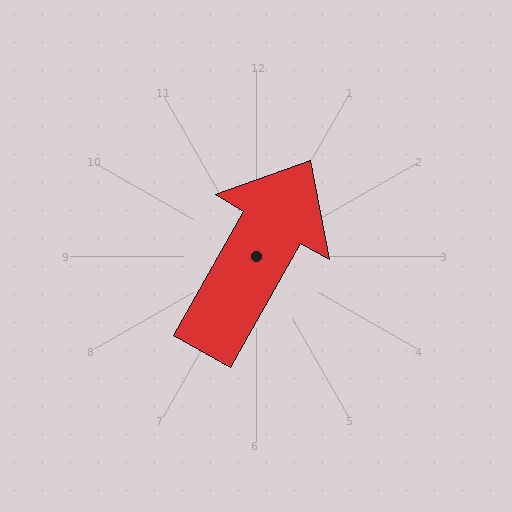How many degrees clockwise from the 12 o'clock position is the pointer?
Approximately 30 degrees.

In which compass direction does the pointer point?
Northeast.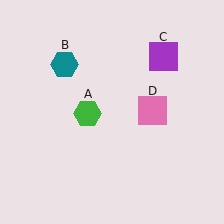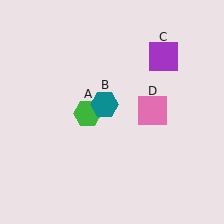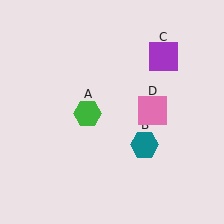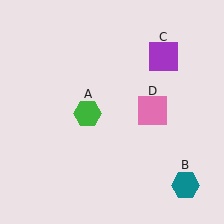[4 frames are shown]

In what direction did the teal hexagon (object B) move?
The teal hexagon (object B) moved down and to the right.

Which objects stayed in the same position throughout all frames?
Green hexagon (object A) and purple square (object C) and pink square (object D) remained stationary.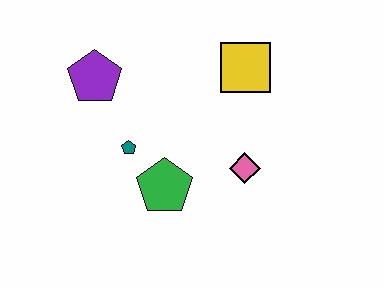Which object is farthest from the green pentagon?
The yellow square is farthest from the green pentagon.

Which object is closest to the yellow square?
The pink diamond is closest to the yellow square.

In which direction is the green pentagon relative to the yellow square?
The green pentagon is below the yellow square.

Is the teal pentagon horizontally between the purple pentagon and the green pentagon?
Yes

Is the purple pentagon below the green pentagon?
No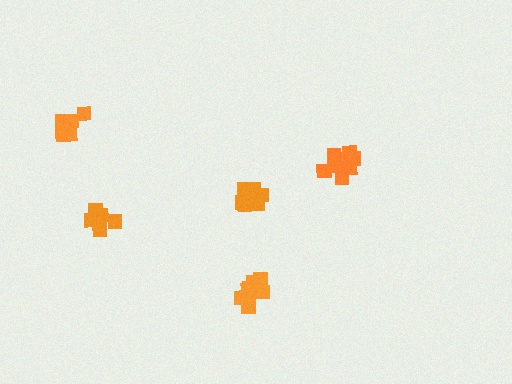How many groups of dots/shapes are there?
There are 5 groups.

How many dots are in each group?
Group 1: 8 dots, Group 2: 10 dots, Group 3: 9 dots, Group 4: 6 dots, Group 5: 8 dots (41 total).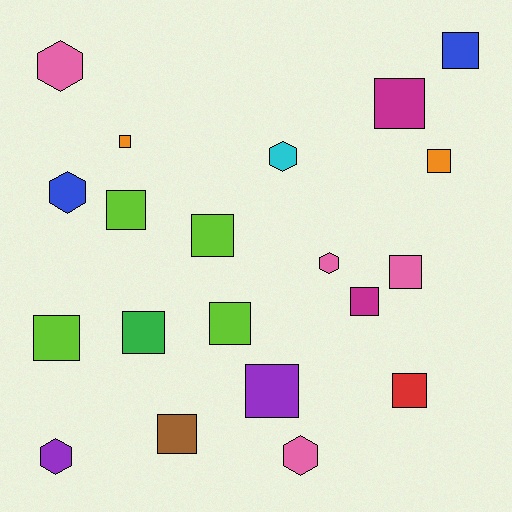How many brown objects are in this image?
There is 1 brown object.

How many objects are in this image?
There are 20 objects.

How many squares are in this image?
There are 14 squares.